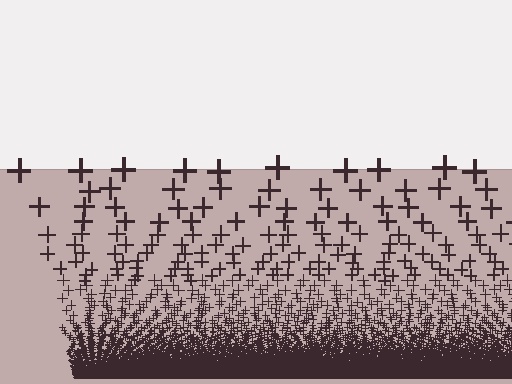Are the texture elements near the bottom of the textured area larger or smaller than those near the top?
Smaller. The gradient is inverted — elements near the bottom are smaller and denser.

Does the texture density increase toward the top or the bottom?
Density increases toward the bottom.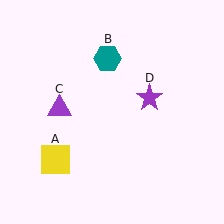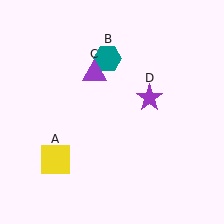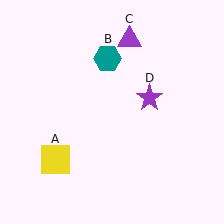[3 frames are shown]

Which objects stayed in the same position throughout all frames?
Yellow square (object A) and teal hexagon (object B) and purple star (object D) remained stationary.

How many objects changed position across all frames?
1 object changed position: purple triangle (object C).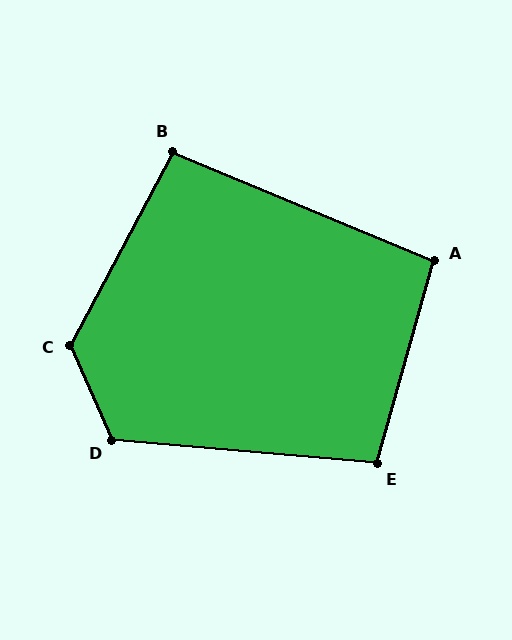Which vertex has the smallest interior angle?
B, at approximately 95 degrees.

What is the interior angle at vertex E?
Approximately 101 degrees (obtuse).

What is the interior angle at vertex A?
Approximately 97 degrees (obtuse).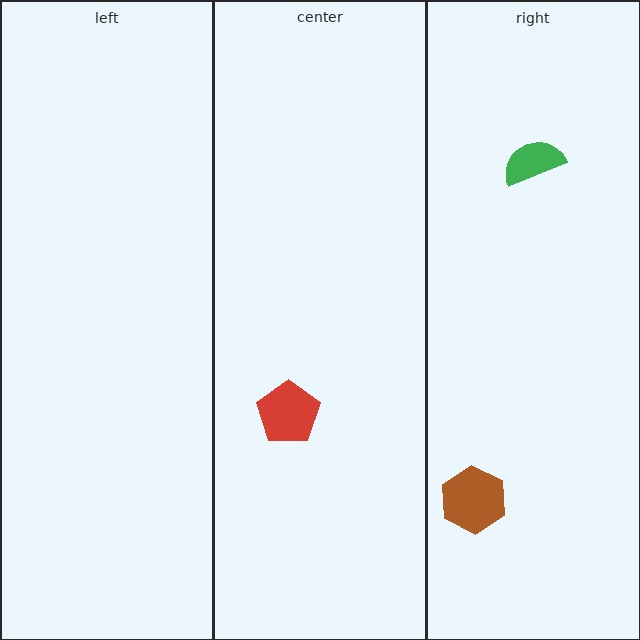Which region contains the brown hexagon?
The right region.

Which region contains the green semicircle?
The right region.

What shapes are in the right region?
The brown hexagon, the green semicircle.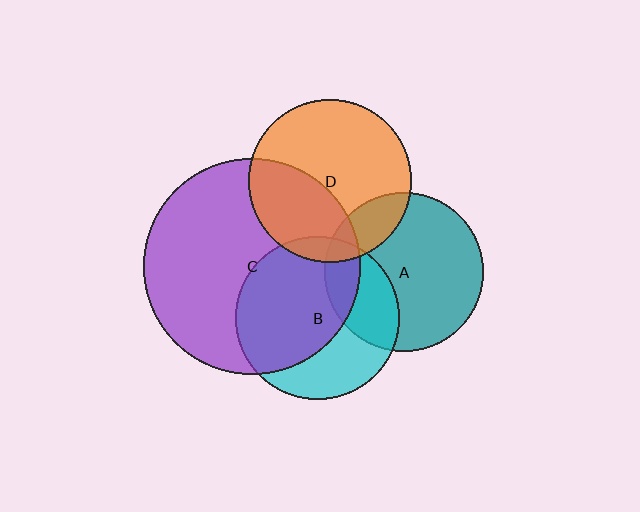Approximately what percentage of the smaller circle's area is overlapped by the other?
Approximately 5%.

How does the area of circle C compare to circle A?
Approximately 1.8 times.